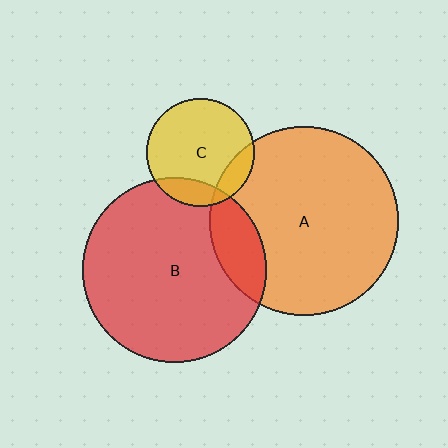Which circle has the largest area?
Circle A (orange).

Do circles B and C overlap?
Yes.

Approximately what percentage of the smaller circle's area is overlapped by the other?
Approximately 15%.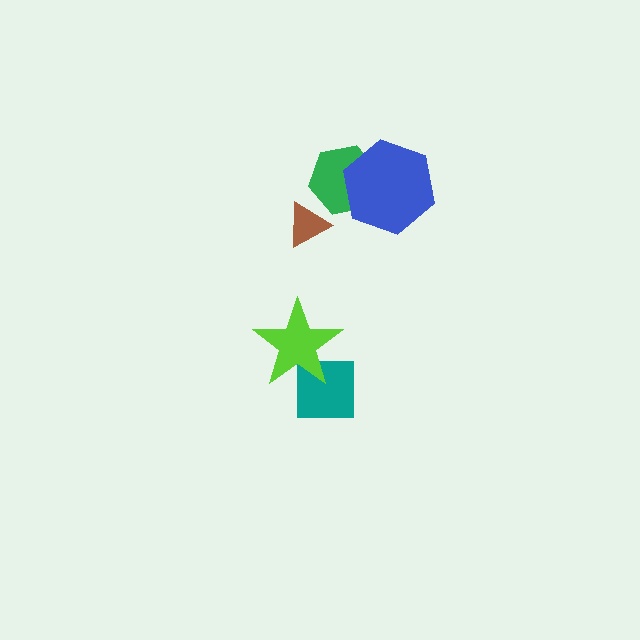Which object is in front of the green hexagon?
The blue hexagon is in front of the green hexagon.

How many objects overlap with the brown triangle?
0 objects overlap with the brown triangle.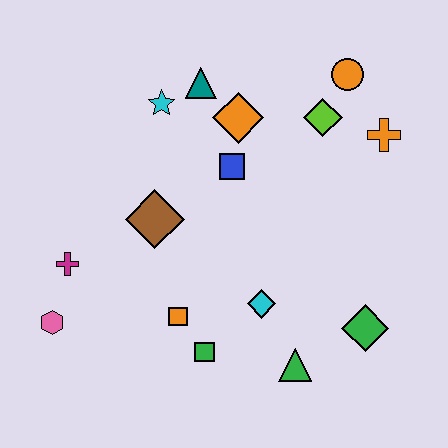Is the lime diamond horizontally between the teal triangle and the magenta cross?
No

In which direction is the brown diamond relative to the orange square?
The brown diamond is above the orange square.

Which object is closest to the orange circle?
The lime diamond is closest to the orange circle.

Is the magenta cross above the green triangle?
Yes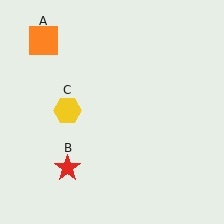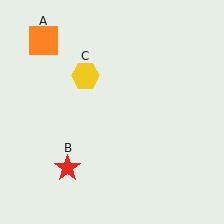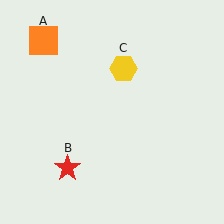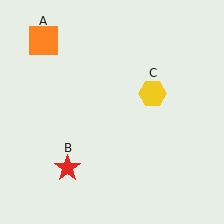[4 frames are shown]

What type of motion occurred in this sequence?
The yellow hexagon (object C) rotated clockwise around the center of the scene.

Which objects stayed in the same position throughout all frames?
Orange square (object A) and red star (object B) remained stationary.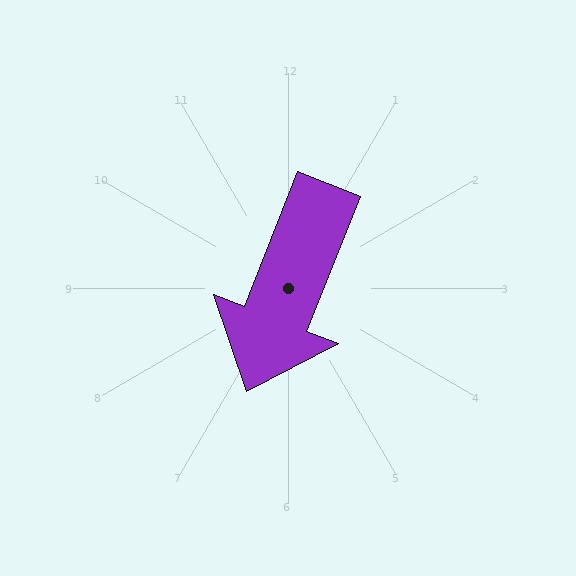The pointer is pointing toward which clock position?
Roughly 7 o'clock.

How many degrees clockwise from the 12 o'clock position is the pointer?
Approximately 202 degrees.